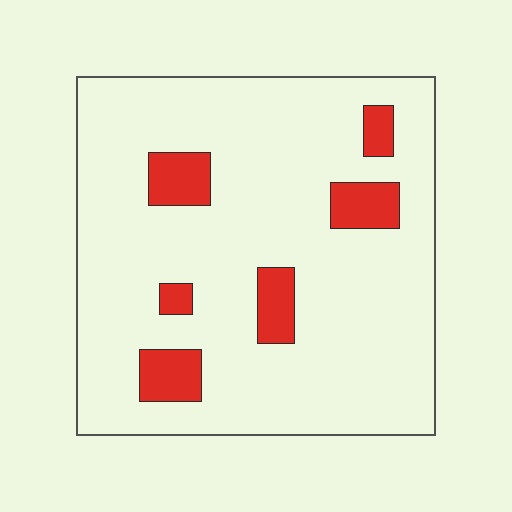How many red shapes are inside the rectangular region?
6.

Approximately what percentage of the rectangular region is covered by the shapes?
Approximately 10%.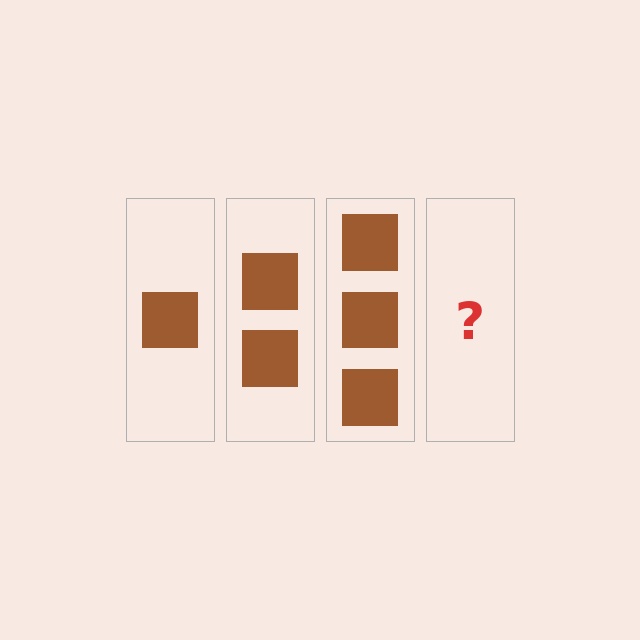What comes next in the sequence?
The next element should be 4 squares.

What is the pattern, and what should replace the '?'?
The pattern is that each step adds one more square. The '?' should be 4 squares.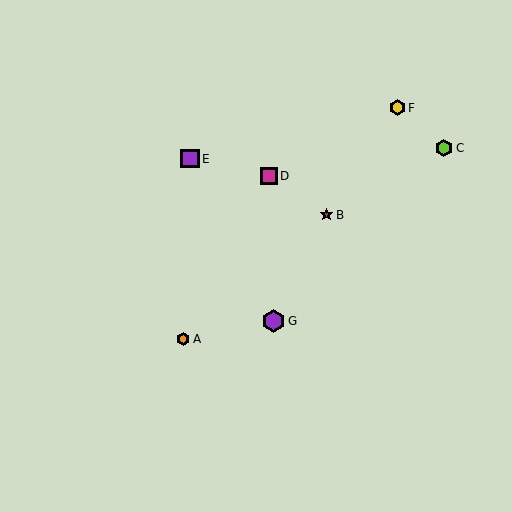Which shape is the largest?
The purple hexagon (labeled G) is the largest.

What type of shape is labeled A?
Shape A is an orange hexagon.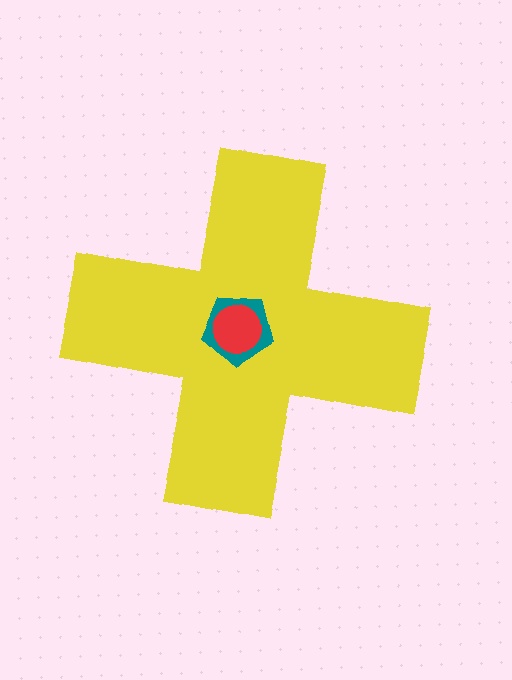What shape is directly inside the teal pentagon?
The red circle.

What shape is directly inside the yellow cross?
The teal pentagon.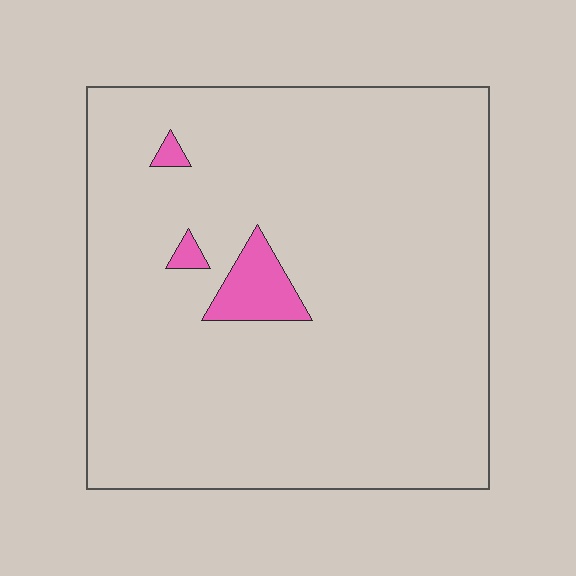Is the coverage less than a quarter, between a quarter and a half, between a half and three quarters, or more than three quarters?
Less than a quarter.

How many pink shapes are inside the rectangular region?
3.